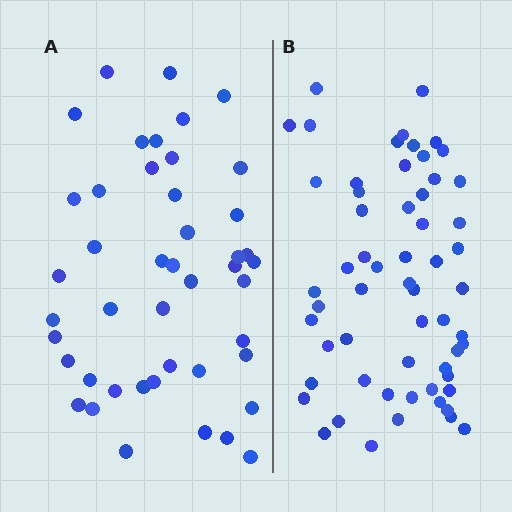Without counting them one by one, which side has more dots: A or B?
Region B (the right region) has more dots.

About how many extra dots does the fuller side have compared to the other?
Region B has approximately 15 more dots than region A.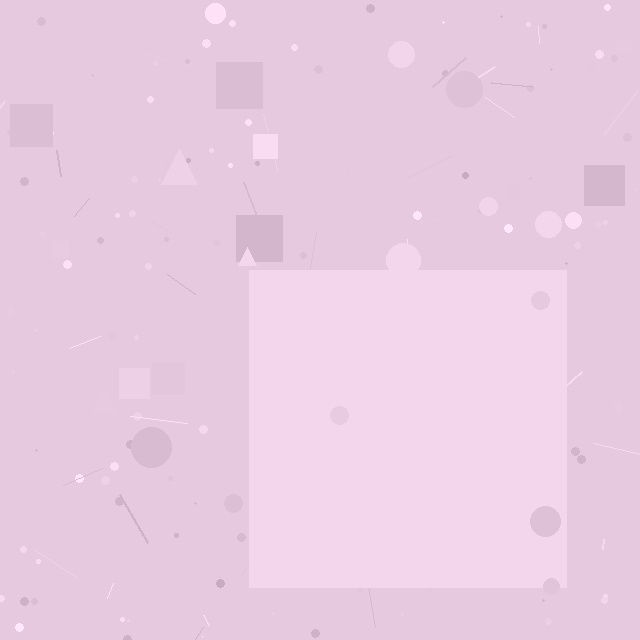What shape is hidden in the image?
A square is hidden in the image.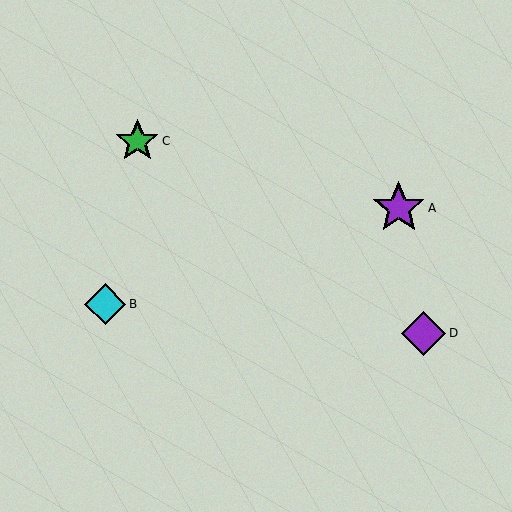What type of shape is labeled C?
Shape C is a green star.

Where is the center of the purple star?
The center of the purple star is at (399, 208).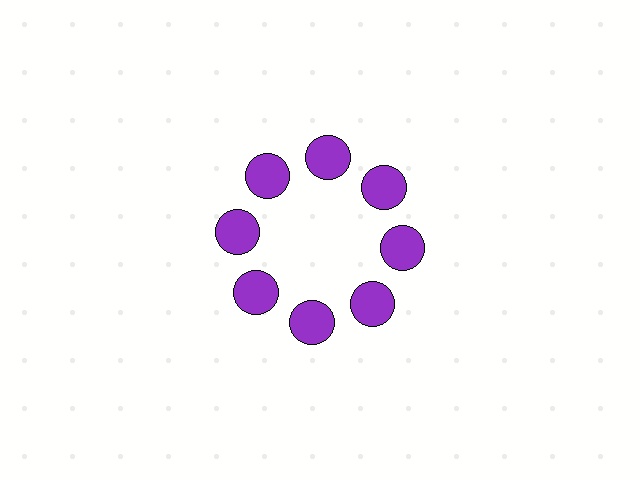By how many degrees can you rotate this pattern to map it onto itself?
The pattern maps onto itself every 45 degrees of rotation.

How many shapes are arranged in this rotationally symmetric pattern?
There are 8 shapes, arranged in 8 groups of 1.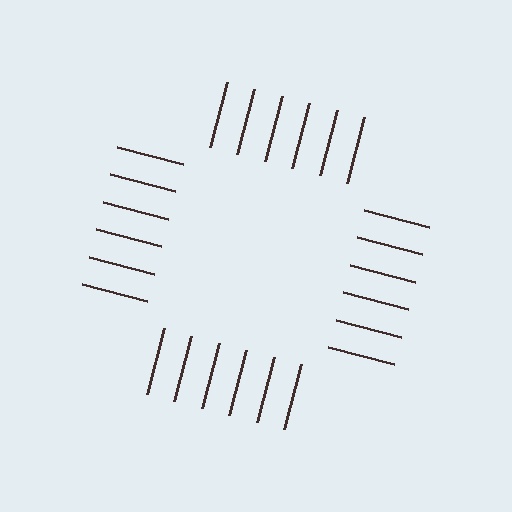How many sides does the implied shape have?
4 sides — the line-ends trace a square.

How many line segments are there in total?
24 — 6 along each of the 4 edges.